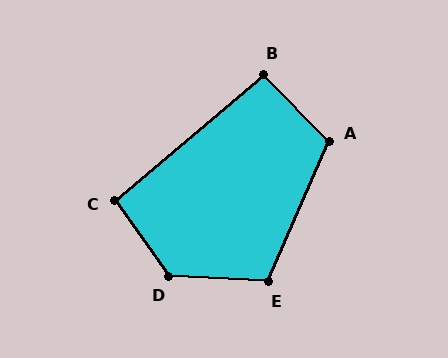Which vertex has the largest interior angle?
D, at approximately 129 degrees.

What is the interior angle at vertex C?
Approximately 94 degrees (approximately right).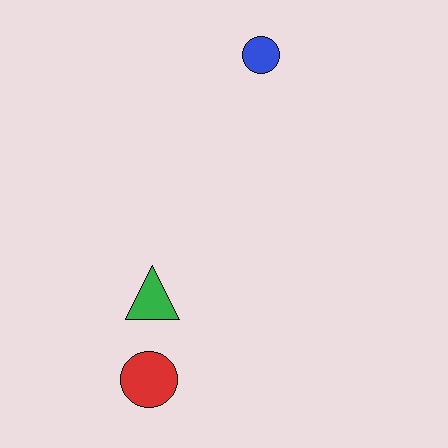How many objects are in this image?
There are 3 objects.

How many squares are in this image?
There are no squares.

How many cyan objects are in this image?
There are no cyan objects.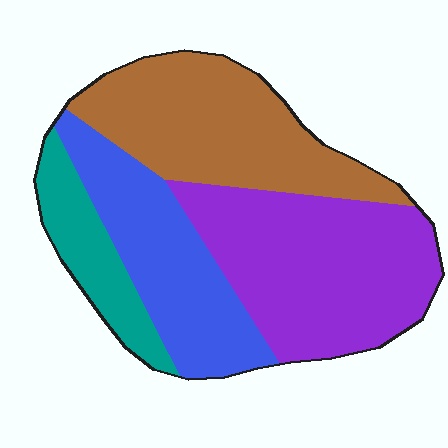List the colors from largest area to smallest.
From largest to smallest: purple, brown, blue, teal.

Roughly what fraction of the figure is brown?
Brown covers around 30% of the figure.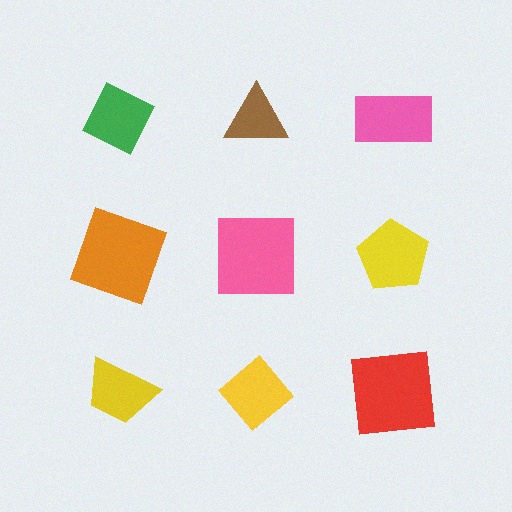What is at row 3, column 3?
A red square.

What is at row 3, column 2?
A yellow diamond.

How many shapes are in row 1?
3 shapes.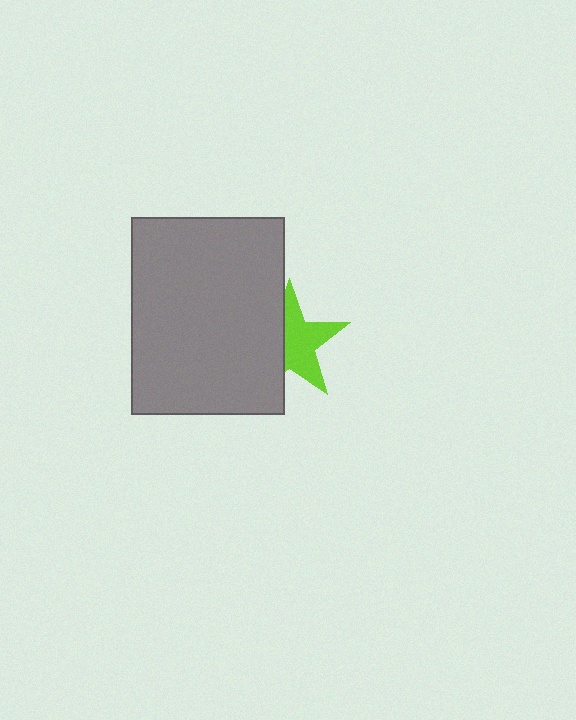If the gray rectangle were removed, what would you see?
You would see the complete lime star.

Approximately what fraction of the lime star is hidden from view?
Roughly 43% of the lime star is hidden behind the gray rectangle.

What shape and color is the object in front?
The object in front is a gray rectangle.